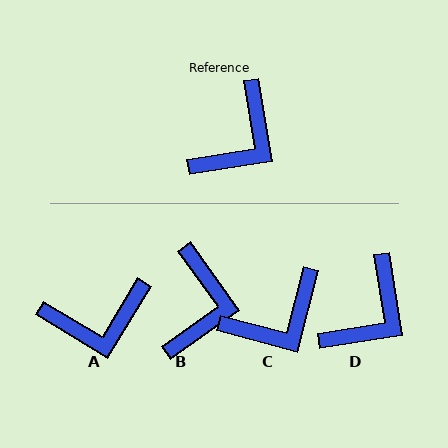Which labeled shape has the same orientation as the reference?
D.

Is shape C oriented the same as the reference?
No, it is off by about 24 degrees.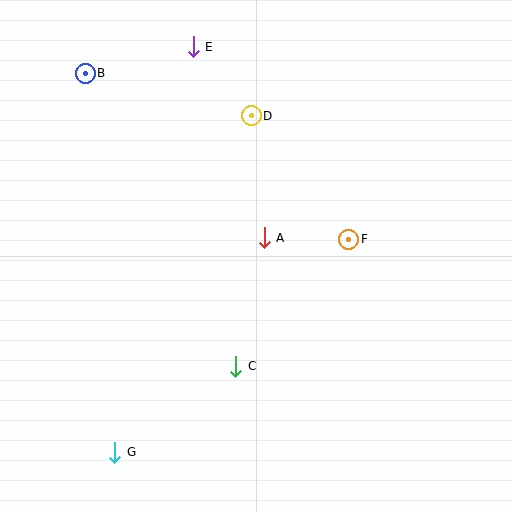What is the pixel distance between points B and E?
The distance between B and E is 111 pixels.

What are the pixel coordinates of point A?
Point A is at (264, 238).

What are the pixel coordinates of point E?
Point E is at (193, 47).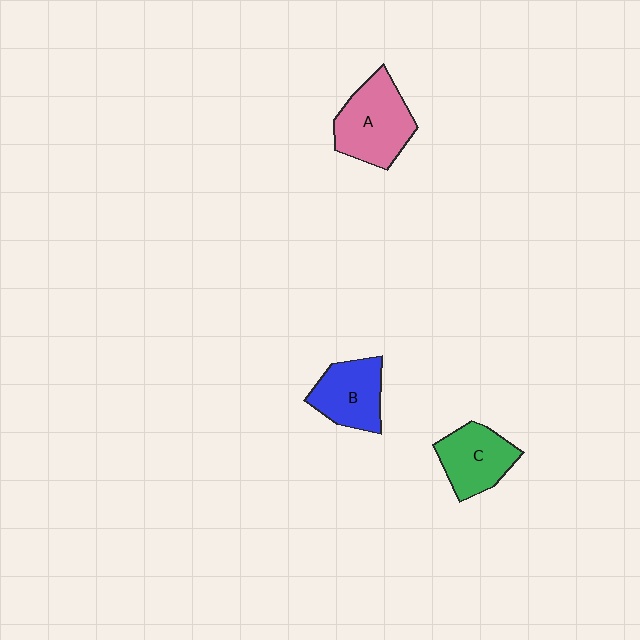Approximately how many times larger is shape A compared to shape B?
Approximately 1.3 times.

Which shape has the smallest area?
Shape C (green).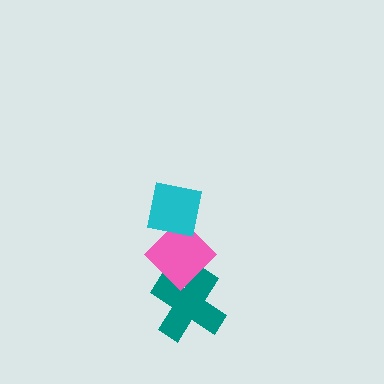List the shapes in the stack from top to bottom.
From top to bottom: the cyan square, the pink diamond, the teal cross.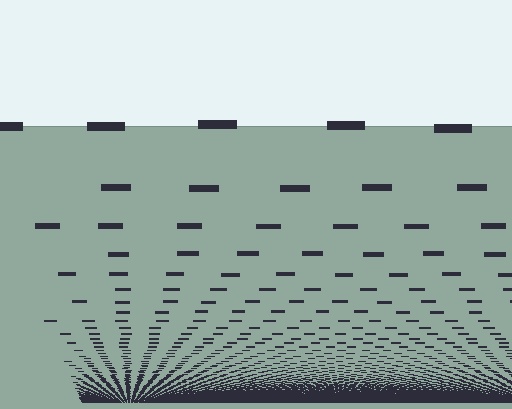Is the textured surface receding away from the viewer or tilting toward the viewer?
The surface appears to tilt toward the viewer. Texture elements get larger and sparser toward the top.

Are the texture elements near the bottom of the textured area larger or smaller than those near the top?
Smaller. The gradient is inverted — elements near the bottom are smaller and denser.